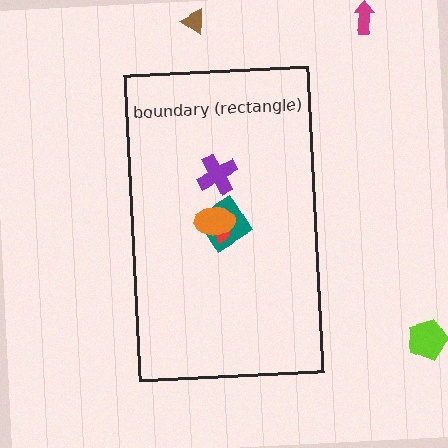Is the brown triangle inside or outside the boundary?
Outside.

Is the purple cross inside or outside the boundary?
Inside.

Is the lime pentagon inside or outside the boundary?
Outside.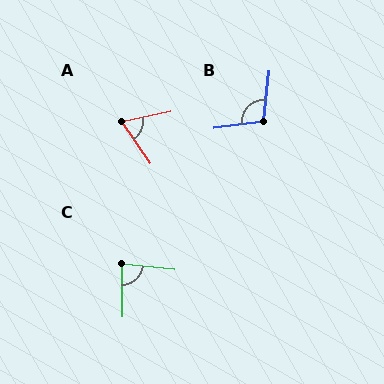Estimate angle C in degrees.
Approximately 83 degrees.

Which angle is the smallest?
A, at approximately 68 degrees.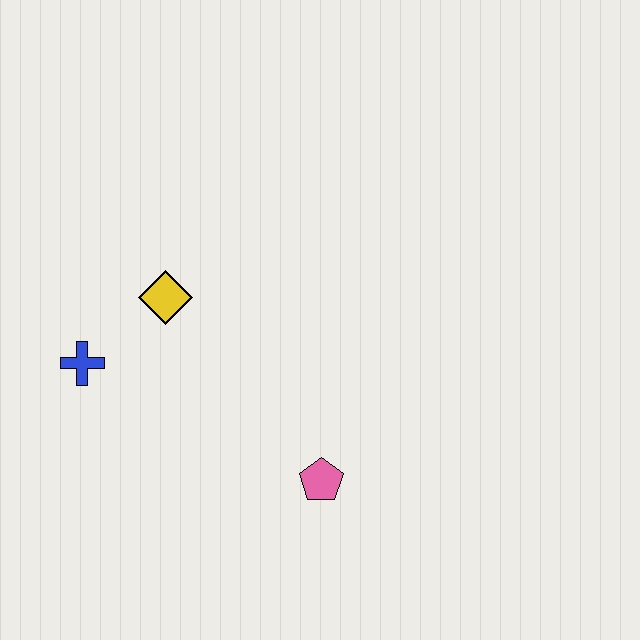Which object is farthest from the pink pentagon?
The blue cross is farthest from the pink pentagon.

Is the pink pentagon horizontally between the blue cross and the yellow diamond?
No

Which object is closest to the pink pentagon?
The yellow diamond is closest to the pink pentagon.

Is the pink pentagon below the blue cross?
Yes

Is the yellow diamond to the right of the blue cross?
Yes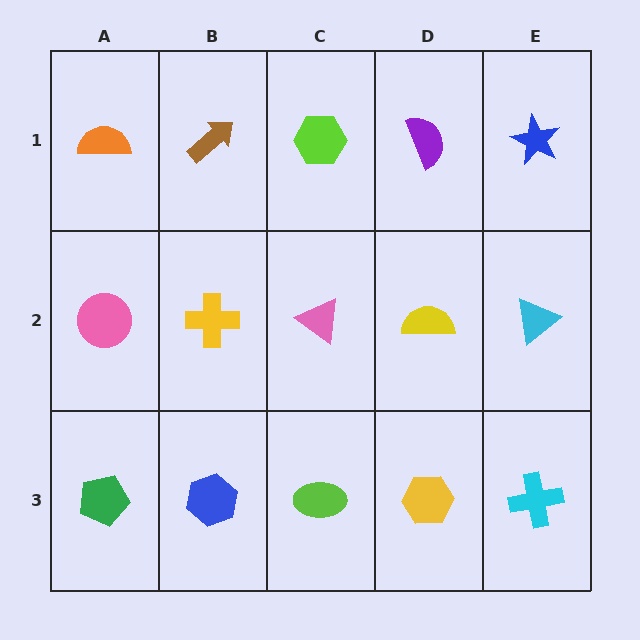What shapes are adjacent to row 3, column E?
A cyan triangle (row 2, column E), a yellow hexagon (row 3, column D).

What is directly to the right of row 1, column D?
A blue star.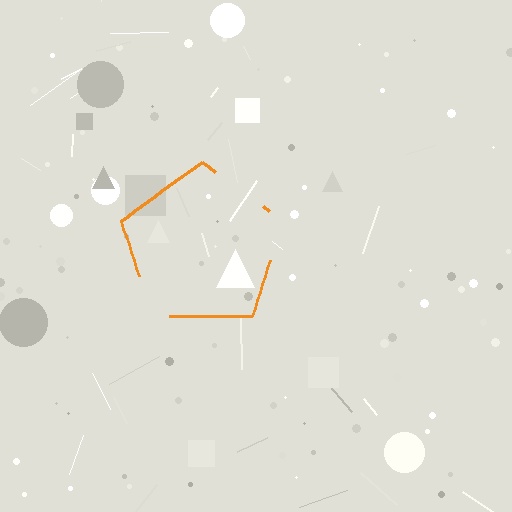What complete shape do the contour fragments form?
The contour fragments form a pentagon.